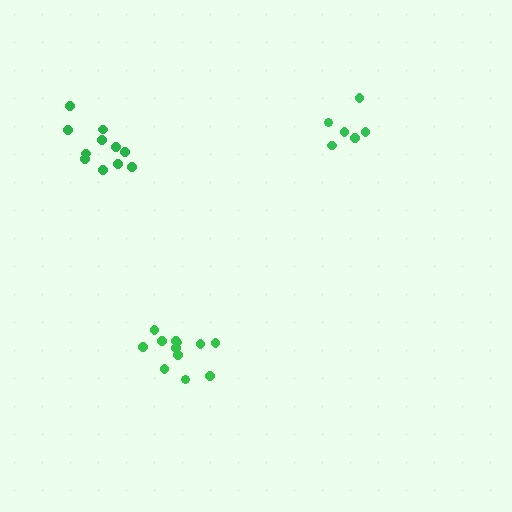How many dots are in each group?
Group 1: 6 dots, Group 2: 12 dots, Group 3: 11 dots (29 total).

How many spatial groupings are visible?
There are 3 spatial groupings.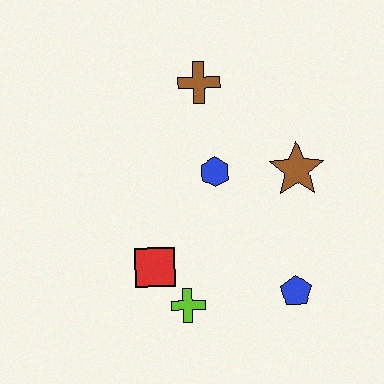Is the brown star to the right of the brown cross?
Yes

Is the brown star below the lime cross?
No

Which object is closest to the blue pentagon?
The lime cross is closest to the blue pentagon.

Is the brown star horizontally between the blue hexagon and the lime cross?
No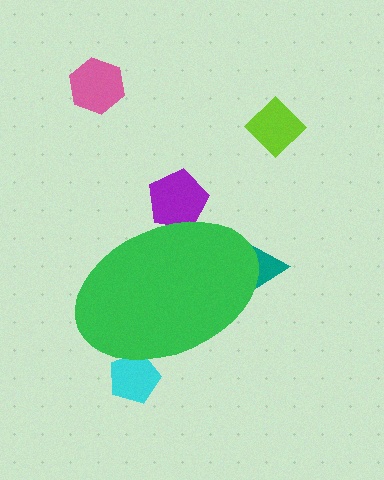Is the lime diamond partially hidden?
No, the lime diamond is fully visible.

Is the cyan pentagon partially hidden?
Yes, the cyan pentagon is partially hidden behind the green ellipse.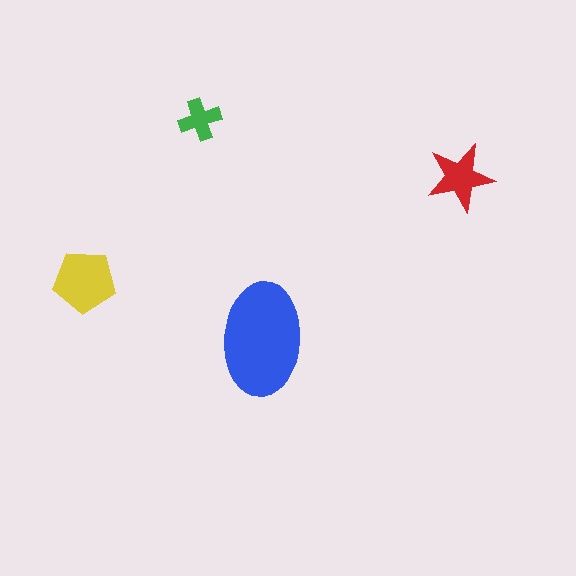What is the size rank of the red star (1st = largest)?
3rd.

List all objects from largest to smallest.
The blue ellipse, the yellow pentagon, the red star, the green cross.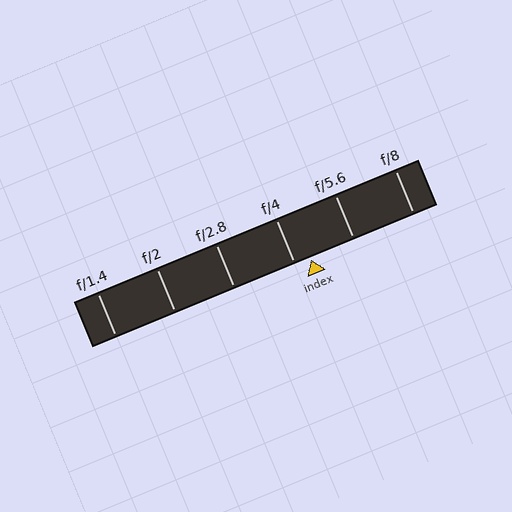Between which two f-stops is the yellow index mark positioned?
The index mark is between f/4 and f/5.6.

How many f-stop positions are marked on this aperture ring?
There are 6 f-stop positions marked.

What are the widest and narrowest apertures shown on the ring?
The widest aperture shown is f/1.4 and the narrowest is f/8.